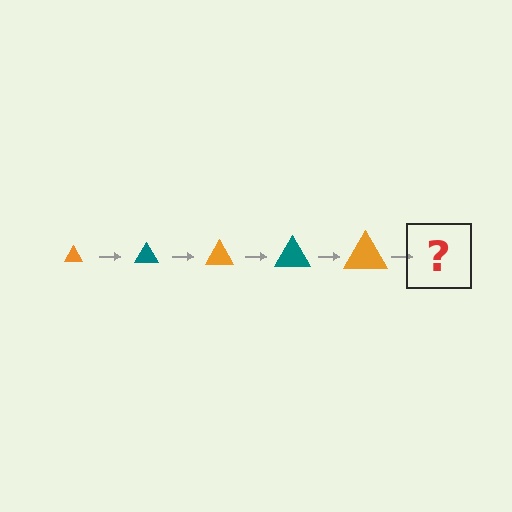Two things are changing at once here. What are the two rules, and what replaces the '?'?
The two rules are that the triangle grows larger each step and the color cycles through orange and teal. The '?' should be a teal triangle, larger than the previous one.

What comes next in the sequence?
The next element should be a teal triangle, larger than the previous one.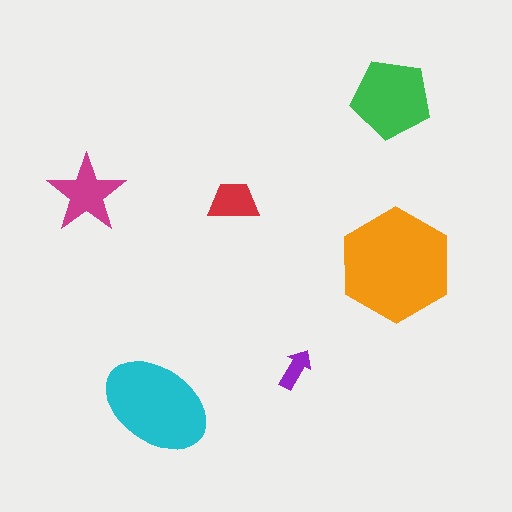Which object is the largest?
The orange hexagon.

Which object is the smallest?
The purple arrow.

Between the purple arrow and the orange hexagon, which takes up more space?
The orange hexagon.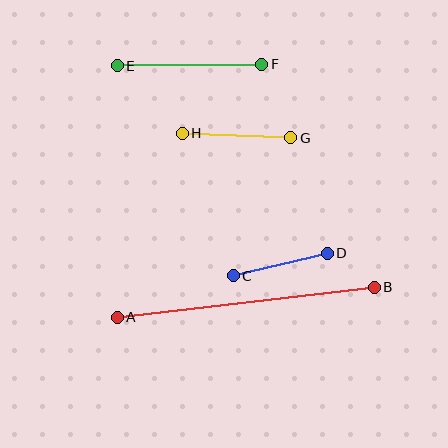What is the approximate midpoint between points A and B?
The midpoint is at approximately (246, 302) pixels.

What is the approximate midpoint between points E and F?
The midpoint is at approximately (189, 65) pixels.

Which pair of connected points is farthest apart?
Points A and B are farthest apart.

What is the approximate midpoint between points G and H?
The midpoint is at approximately (237, 136) pixels.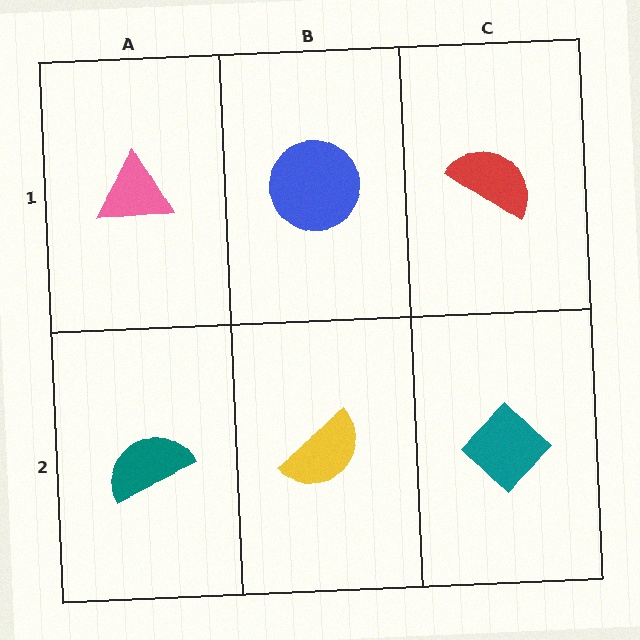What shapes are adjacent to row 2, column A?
A pink triangle (row 1, column A), a yellow semicircle (row 2, column B).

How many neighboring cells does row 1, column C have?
2.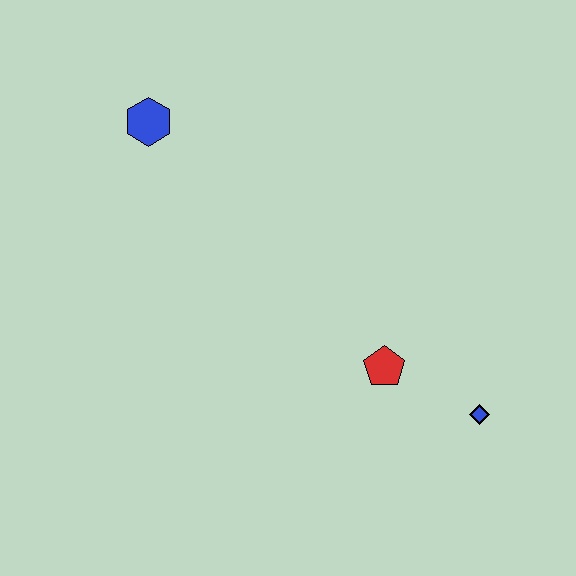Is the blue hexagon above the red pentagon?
Yes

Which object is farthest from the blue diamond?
The blue hexagon is farthest from the blue diamond.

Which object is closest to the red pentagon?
The blue diamond is closest to the red pentagon.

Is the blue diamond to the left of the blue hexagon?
No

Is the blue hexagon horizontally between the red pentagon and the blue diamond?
No